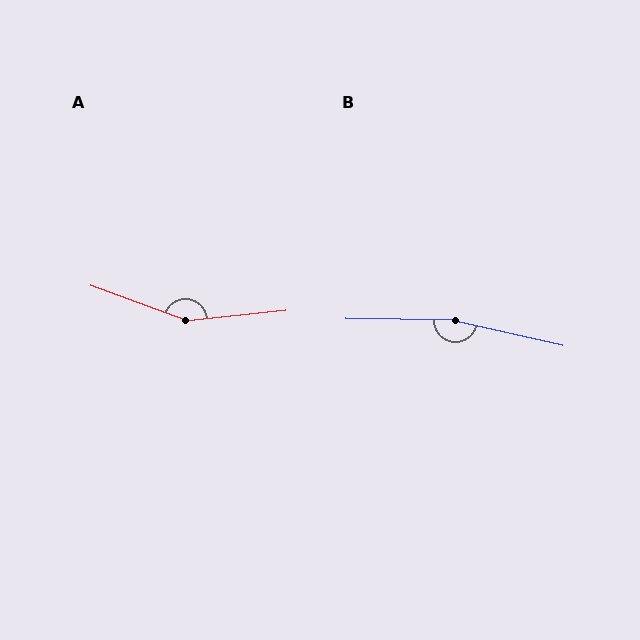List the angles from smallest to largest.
A (154°), B (168°).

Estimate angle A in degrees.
Approximately 154 degrees.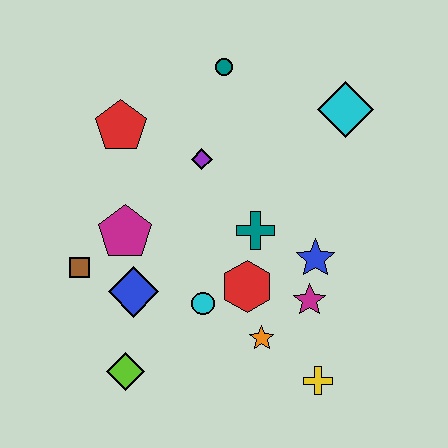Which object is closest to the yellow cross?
The orange star is closest to the yellow cross.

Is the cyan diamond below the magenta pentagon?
No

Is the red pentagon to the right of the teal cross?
No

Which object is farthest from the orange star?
The teal circle is farthest from the orange star.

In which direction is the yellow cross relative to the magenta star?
The yellow cross is below the magenta star.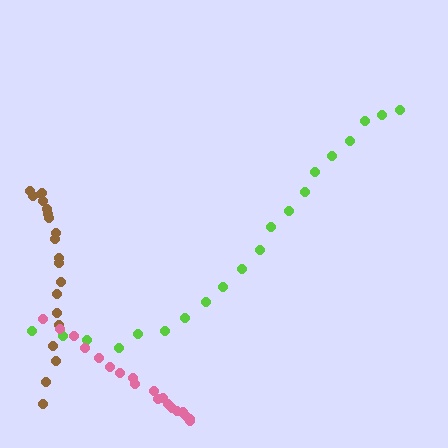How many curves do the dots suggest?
There are 3 distinct paths.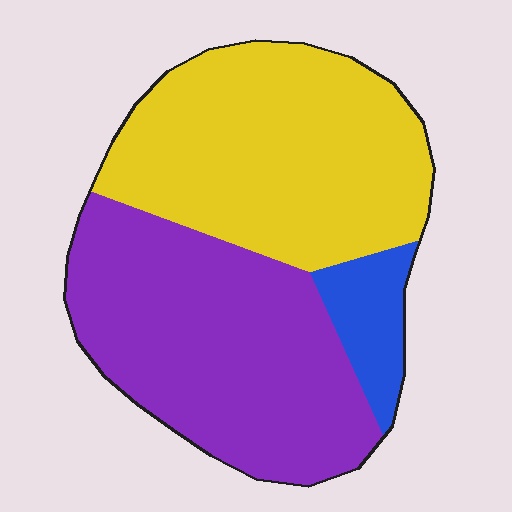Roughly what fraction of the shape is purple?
Purple covers about 45% of the shape.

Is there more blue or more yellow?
Yellow.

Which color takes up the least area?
Blue, at roughly 10%.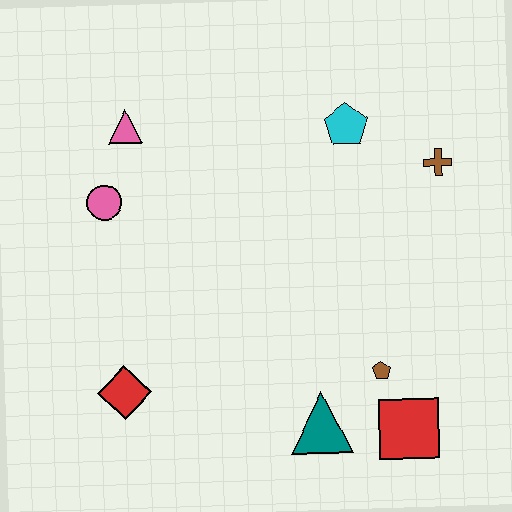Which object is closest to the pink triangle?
The pink circle is closest to the pink triangle.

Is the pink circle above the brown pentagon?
Yes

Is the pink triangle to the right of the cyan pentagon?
No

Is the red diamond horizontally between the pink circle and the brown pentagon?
Yes